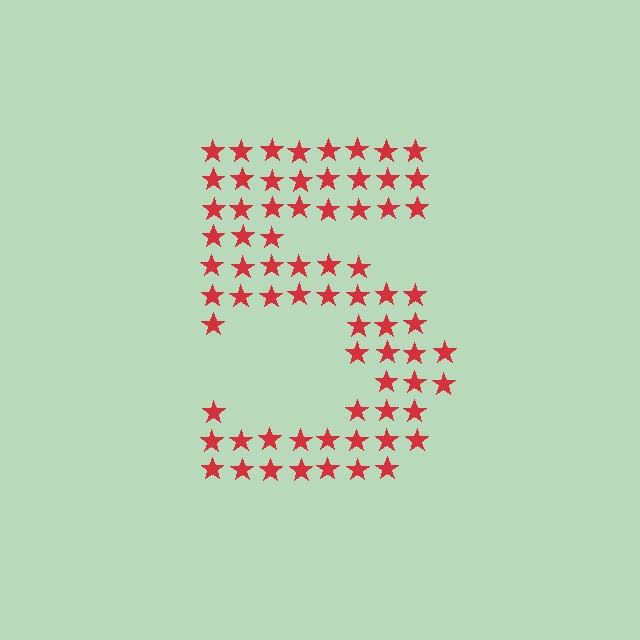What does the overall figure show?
The overall figure shows the digit 5.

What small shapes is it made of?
It is made of small stars.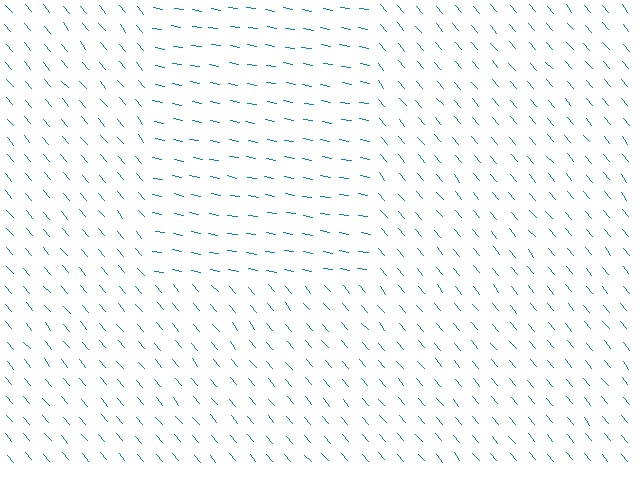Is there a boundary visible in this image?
Yes, there is a texture boundary formed by a change in line orientation.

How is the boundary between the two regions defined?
The boundary is defined purely by a change in line orientation (approximately 39 degrees difference). All lines are the same color and thickness.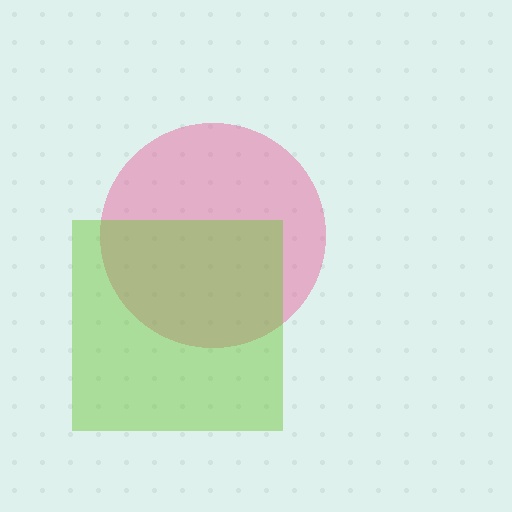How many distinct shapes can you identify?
There are 2 distinct shapes: a pink circle, a lime square.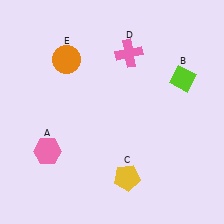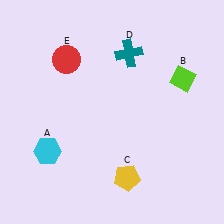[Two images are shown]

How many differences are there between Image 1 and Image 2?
There are 3 differences between the two images.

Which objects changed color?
A changed from pink to cyan. D changed from pink to teal. E changed from orange to red.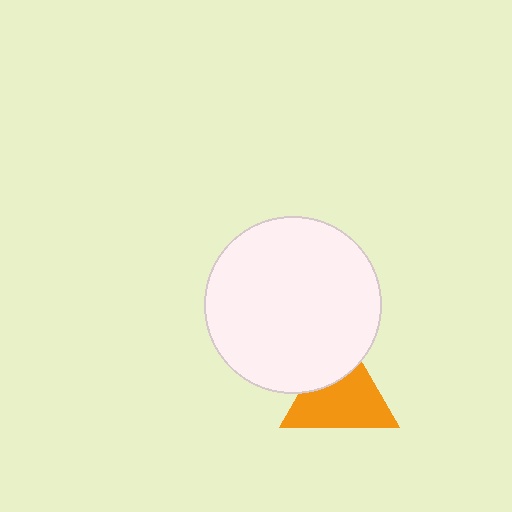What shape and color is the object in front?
The object in front is a white circle.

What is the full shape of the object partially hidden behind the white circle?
The partially hidden object is an orange triangle.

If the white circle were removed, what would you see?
You would see the complete orange triangle.